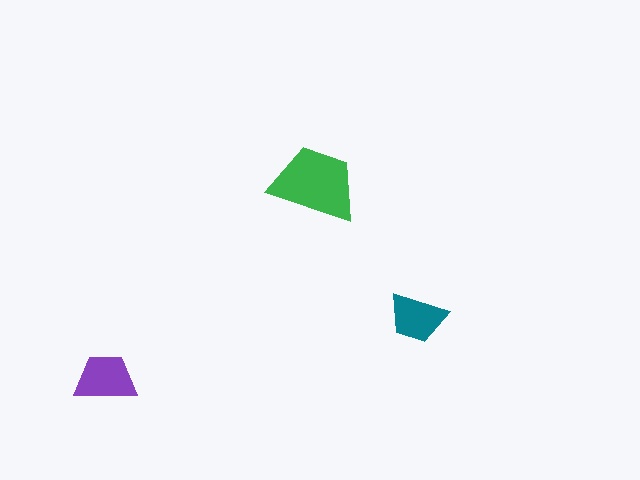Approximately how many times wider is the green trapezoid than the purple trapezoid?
About 1.5 times wider.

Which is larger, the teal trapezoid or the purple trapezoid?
The purple one.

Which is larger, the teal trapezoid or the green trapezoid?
The green one.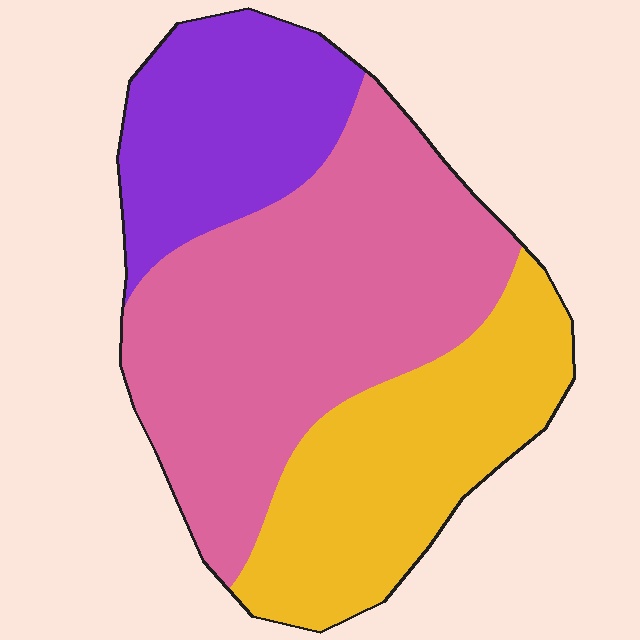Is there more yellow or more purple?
Yellow.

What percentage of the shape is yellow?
Yellow covers roughly 30% of the shape.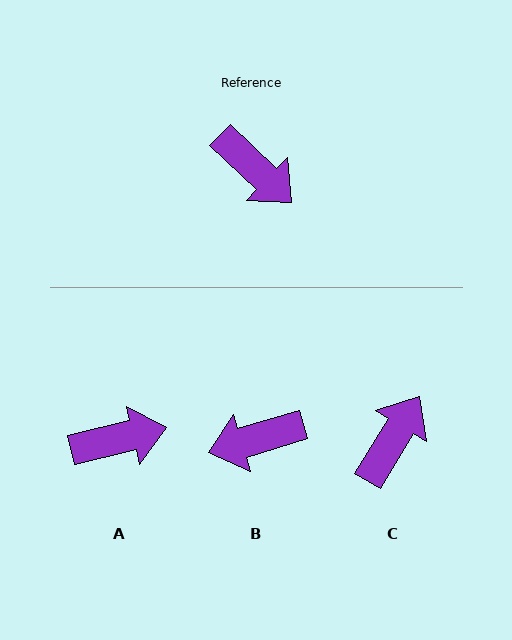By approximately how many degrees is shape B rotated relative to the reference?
Approximately 120 degrees clockwise.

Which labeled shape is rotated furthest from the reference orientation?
B, about 120 degrees away.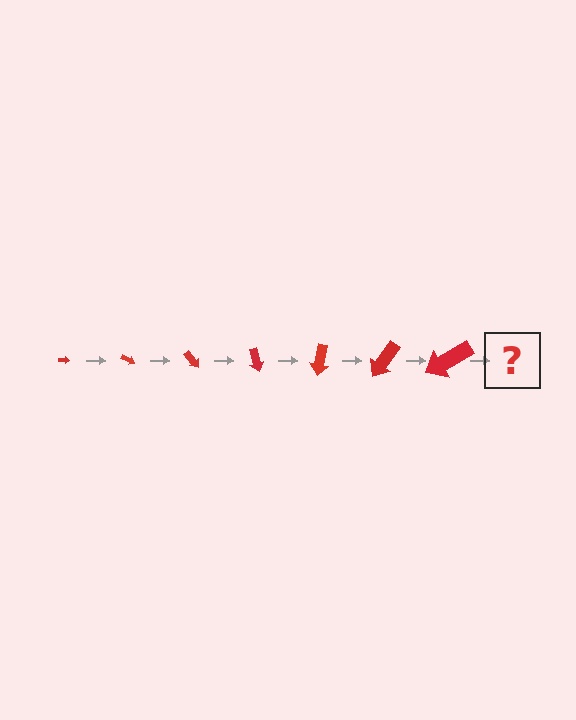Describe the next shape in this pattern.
It should be an arrow, larger than the previous one and rotated 175 degrees from the start.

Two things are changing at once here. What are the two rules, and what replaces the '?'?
The two rules are that the arrow grows larger each step and it rotates 25 degrees each step. The '?' should be an arrow, larger than the previous one and rotated 175 degrees from the start.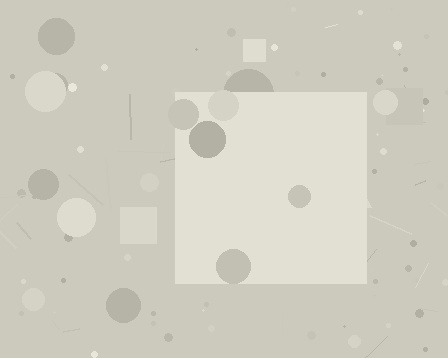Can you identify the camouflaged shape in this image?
The camouflaged shape is a square.